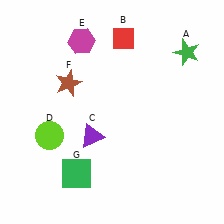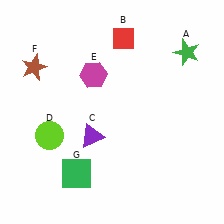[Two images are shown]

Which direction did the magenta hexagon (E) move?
The magenta hexagon (E) moved down.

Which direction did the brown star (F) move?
The brown star (F) moved left.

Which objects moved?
The objects that moved are: the magenta hexagon (E), the brown star (F).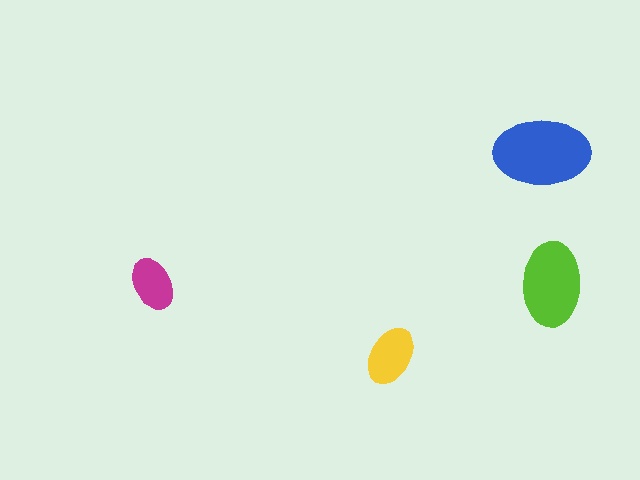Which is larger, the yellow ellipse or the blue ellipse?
The blue one.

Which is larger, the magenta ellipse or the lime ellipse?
The lime one.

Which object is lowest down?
The yellow ellipse is bottommost.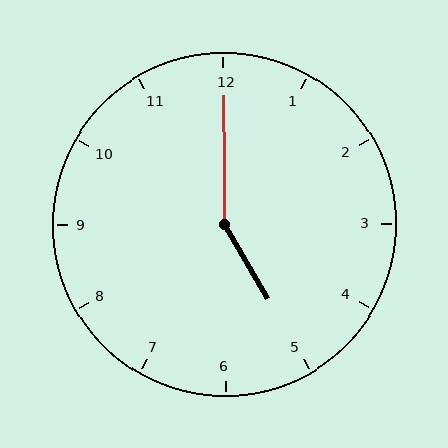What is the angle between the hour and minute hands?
Approximately 150 degrees.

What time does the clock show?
5:00.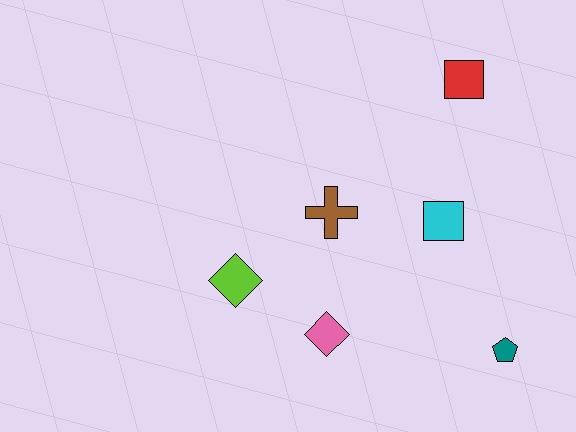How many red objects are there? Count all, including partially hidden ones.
There is 1 red object.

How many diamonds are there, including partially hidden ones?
There are 2 diamonds.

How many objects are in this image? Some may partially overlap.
There are 6 objects.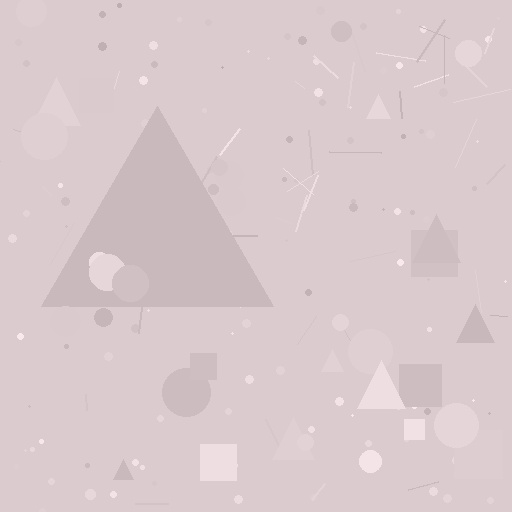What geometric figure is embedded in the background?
A triangle is embedded in the background.